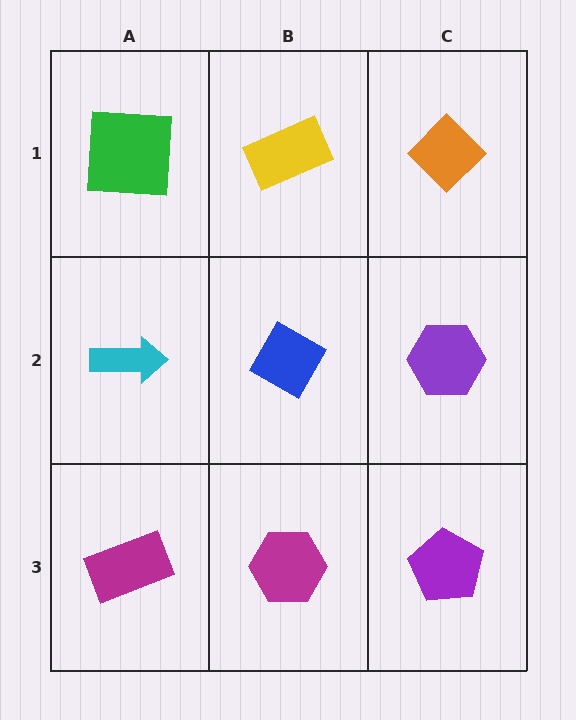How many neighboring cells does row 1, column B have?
3.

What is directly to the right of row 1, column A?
A yellow rectangle.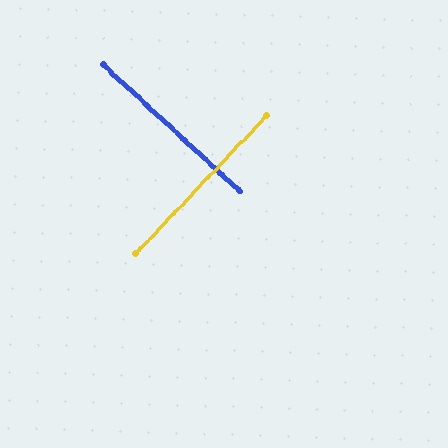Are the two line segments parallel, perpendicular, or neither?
Perpendicular — they meet at approximately 89°.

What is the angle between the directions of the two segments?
Approximately 89 degrees.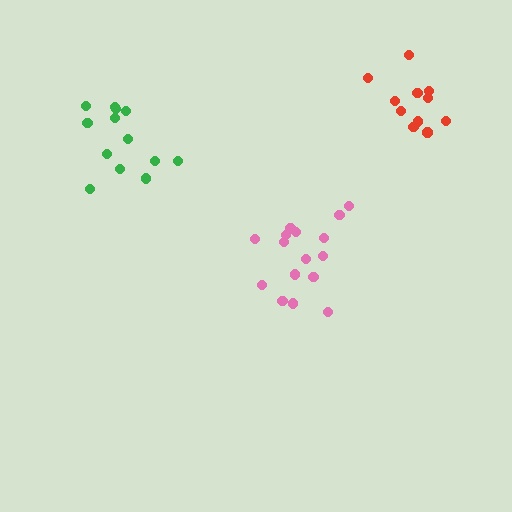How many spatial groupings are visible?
There are 3 spatial groupings.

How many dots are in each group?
Group 1: 16 dots, Group 2: 13 dots, Group 3: 11 dots (40 total).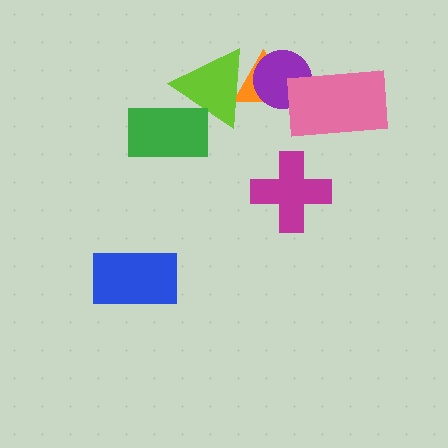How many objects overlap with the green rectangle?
1 object overlaps with the green rectangle.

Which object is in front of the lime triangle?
The green rectangle is in front of the lime triangle.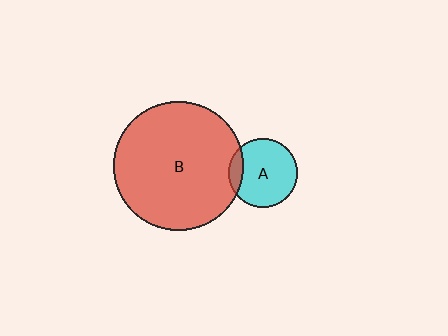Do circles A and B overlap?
Yes.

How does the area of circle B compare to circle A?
Approximately 3.5 times.